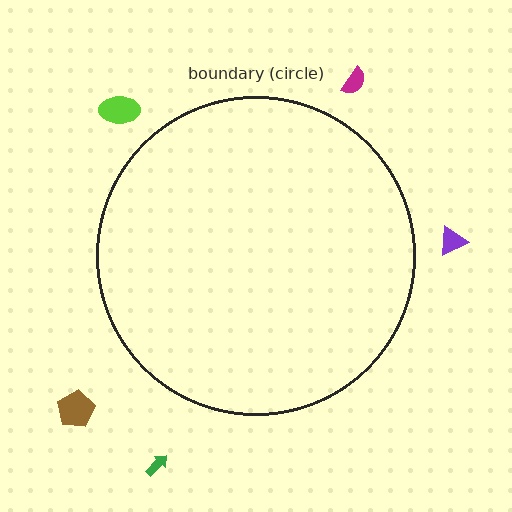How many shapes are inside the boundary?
0 inside, 5 outside.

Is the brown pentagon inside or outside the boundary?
Outside.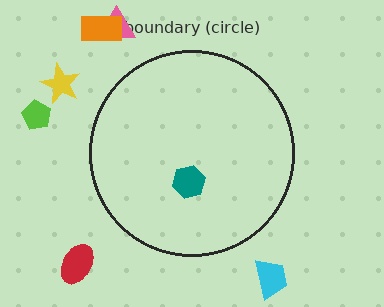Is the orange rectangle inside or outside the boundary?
Outside.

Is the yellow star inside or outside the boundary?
Outside.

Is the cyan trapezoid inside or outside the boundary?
Outside.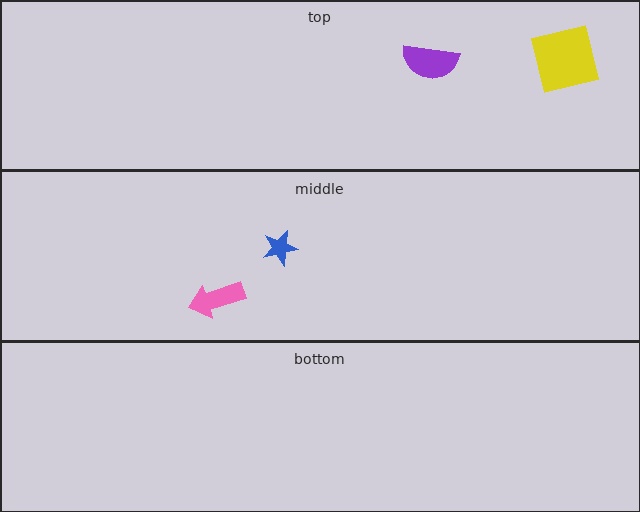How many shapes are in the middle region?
2.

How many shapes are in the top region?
2.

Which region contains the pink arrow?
The middle region.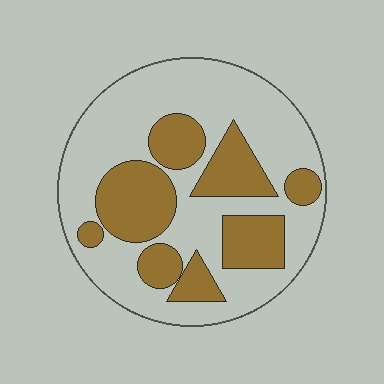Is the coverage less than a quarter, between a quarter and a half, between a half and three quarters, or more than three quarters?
Between a quarter and a half.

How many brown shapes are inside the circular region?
8.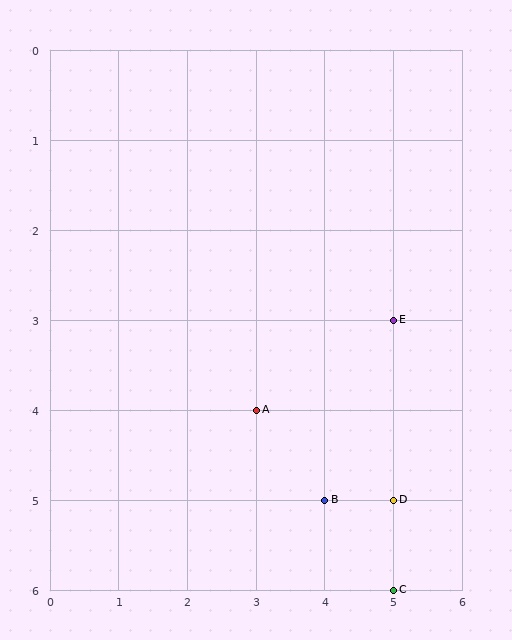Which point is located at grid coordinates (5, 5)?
Point D is at (5, 5).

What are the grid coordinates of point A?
Point A is at grid coordinates (3, 4).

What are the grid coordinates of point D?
Point D is at grid coordinates (5, 5).